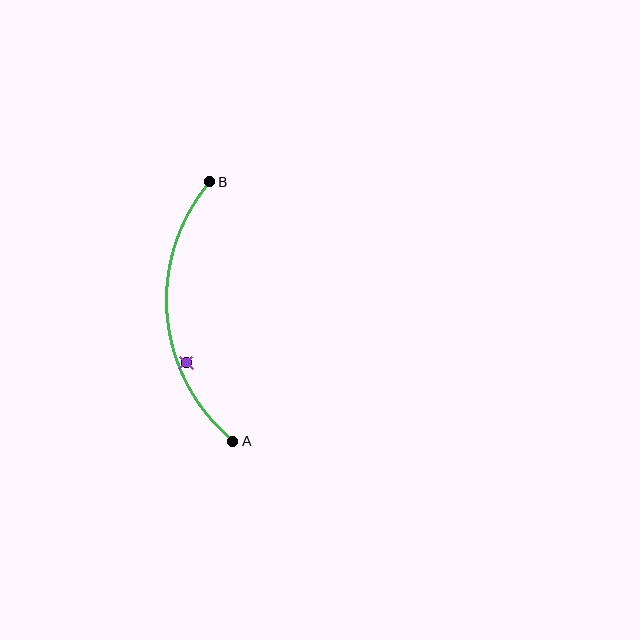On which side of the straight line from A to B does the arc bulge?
The arc bulges to the left of the straight line connecting A and B.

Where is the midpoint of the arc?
The arc midpoint is the point on the curve farthest from the straight line joining A and B. It sits to the left of that line.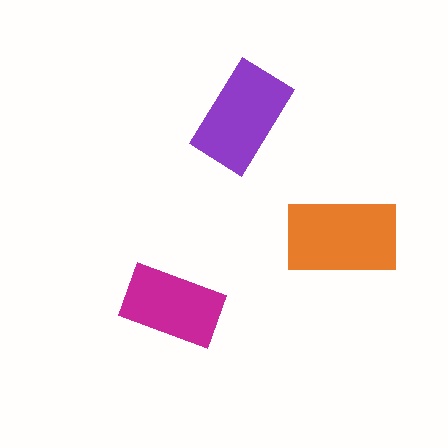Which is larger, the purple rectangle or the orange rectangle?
The orange one.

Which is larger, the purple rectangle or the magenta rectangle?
The purple one.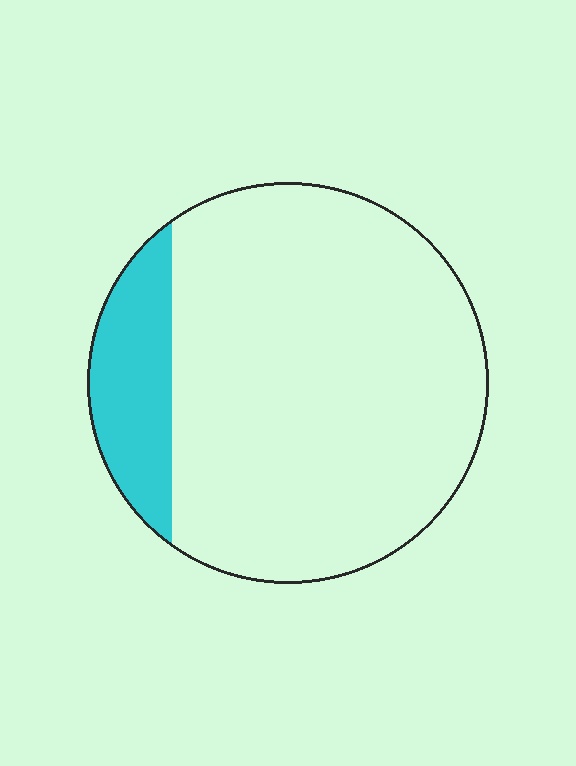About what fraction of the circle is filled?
About one sixth (1/6).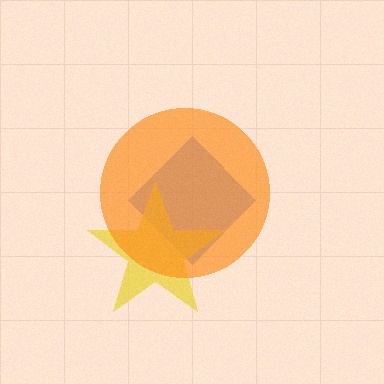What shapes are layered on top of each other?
The layered shapes are: a blue diamond, a yellow star, an orange circle.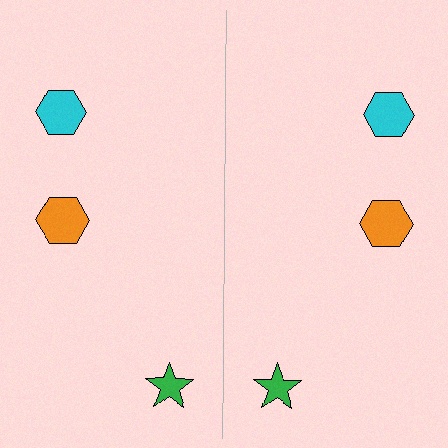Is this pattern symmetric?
Yes, this pattern has bilateral (reflection) symmetry.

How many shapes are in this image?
There are 6 shapes in this image.